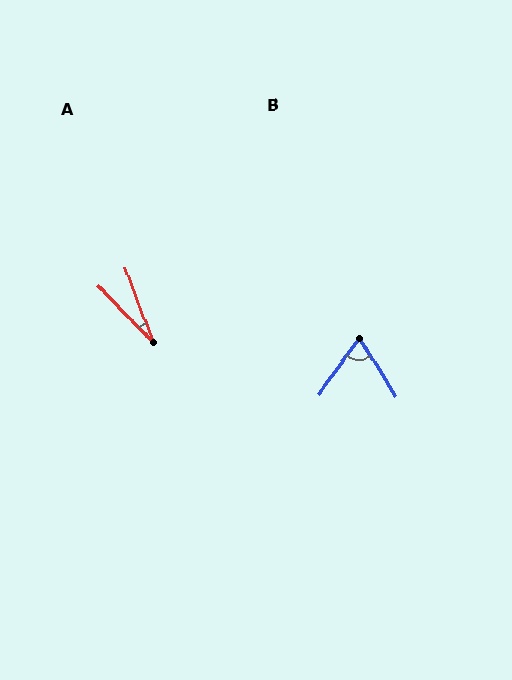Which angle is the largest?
B, at approximately 67 degrees.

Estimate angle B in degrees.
Approximately 67 degrees.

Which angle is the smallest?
A, at approximately 24 degrees.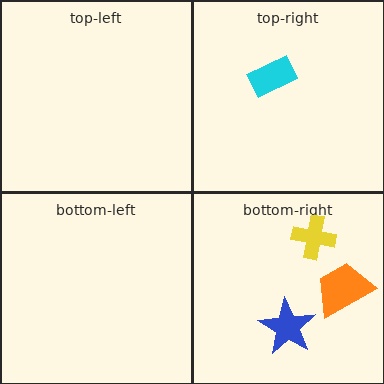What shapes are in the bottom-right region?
The yellow cross, the blue star, the orange trapezoid.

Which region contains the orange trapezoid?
The bottom-right region.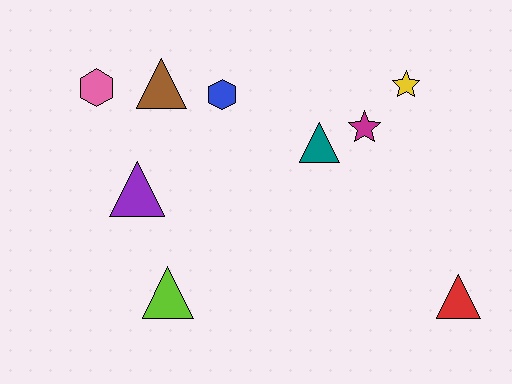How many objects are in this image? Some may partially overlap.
There are 9 objects.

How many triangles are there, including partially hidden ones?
There are 5 triangles.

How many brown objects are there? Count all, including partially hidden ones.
There is 1 brown object.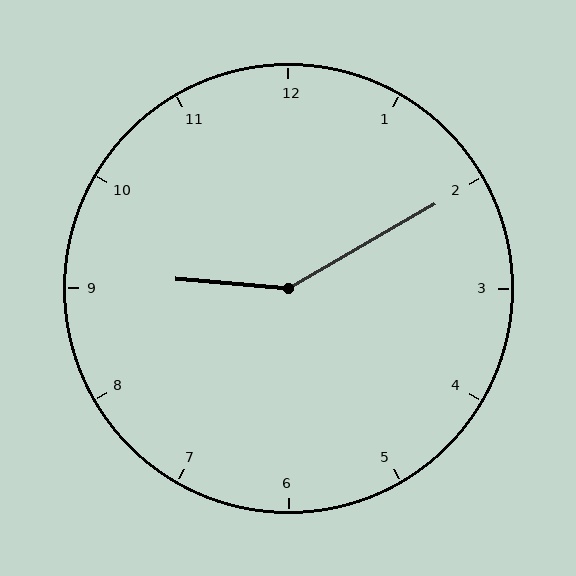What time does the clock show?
9:10.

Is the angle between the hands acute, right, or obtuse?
It is obtuse.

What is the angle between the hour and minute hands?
Approximately 145 degrees.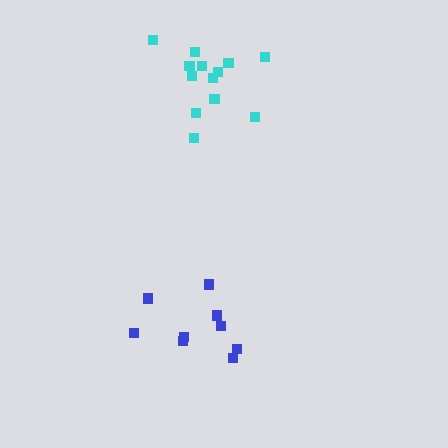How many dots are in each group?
Group 1: 9 dots, Group 2: 13 dots (22 total).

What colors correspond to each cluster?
The clusters are colored: blue, cyan.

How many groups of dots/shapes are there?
There are 2 groups.